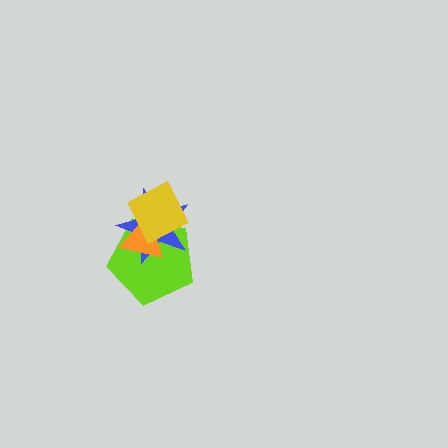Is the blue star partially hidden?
Yes, it is partially covered by another shape.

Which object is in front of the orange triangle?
The yellow diamond is in front of the orange triangle.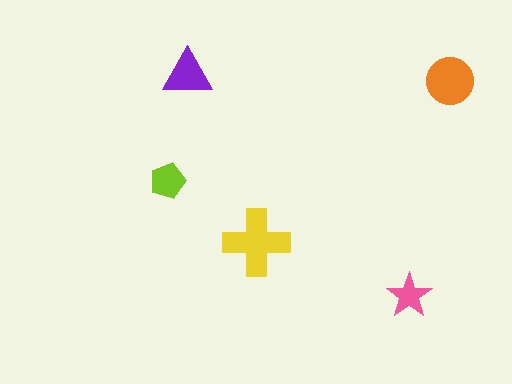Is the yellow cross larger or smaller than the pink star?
Larger.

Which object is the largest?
The yellow cross.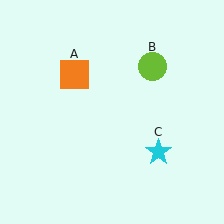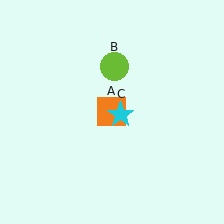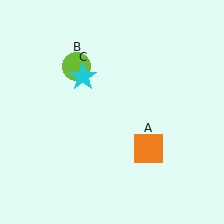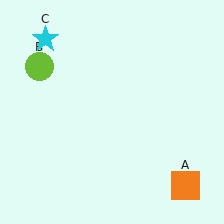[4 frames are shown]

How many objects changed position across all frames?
3 objects changed position: orange square (object A), lime circle (object B), cyan star (object C).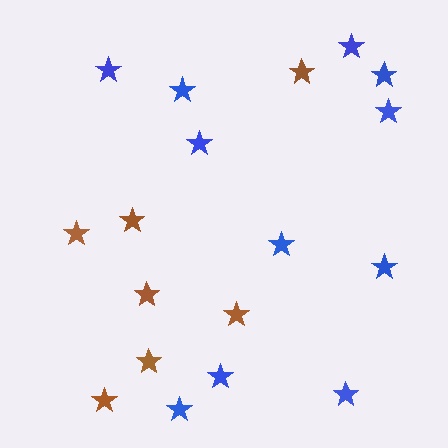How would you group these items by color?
There are 2 groups: one group of brown stars (7) and one group of blue stars (11).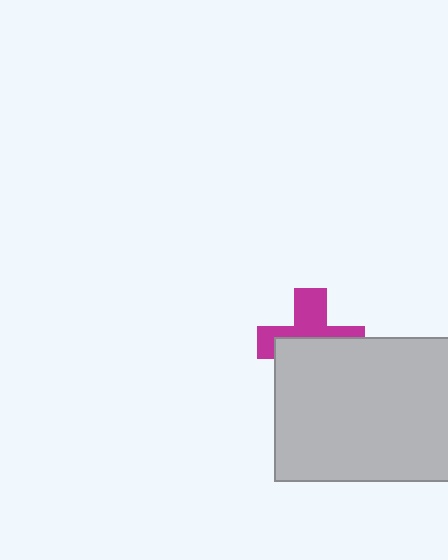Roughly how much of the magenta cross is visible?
About half of it is visible (roughly 48%).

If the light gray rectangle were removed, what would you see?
You would see the complete magenta cross.